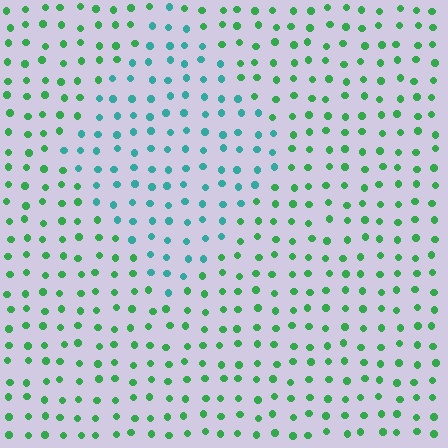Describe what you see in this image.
The image is filled with small green elements in a uniform arrangement. A diamond-shaped region is visible where the elements are tinted to a slightly different hue, forming a subtle color boundary.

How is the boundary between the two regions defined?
The boundary is defined purely by a slight shift in hue (about 43 degrees). Spacing, size, and orientation are identical on both sides.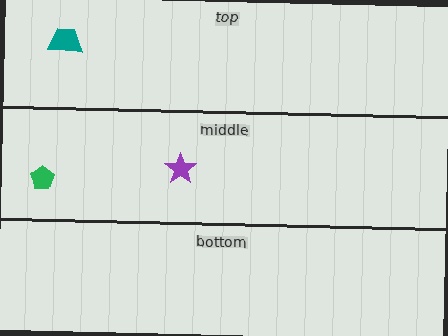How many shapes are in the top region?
1.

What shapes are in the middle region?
The green pentagon, the purple star.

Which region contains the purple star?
The middle region.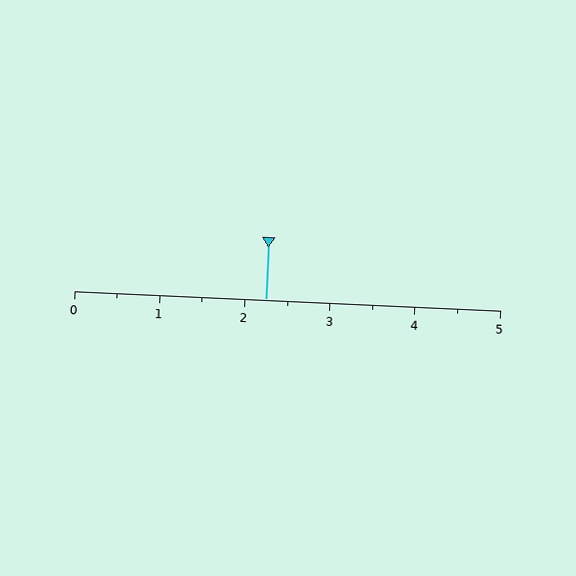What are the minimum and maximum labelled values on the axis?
The axis runs from 0 to 5.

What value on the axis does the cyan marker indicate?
The marker indicates approximately 2.2.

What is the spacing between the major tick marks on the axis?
The major ticks are spaced 1 apart.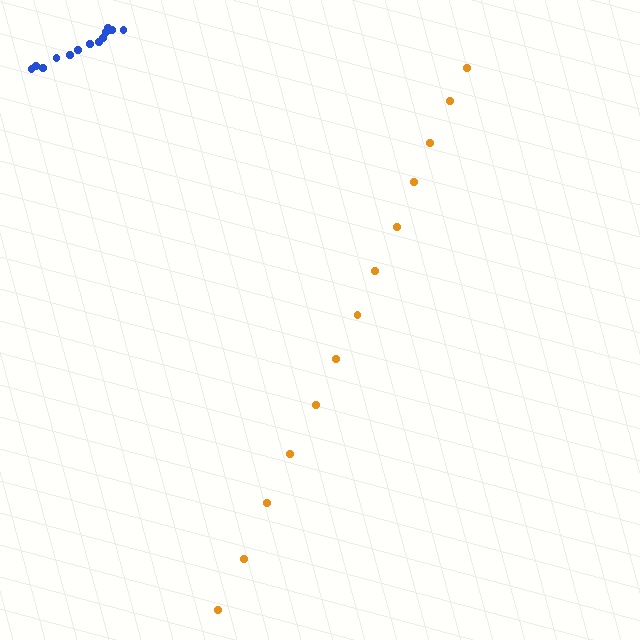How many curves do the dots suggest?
There are 2 distinct paths.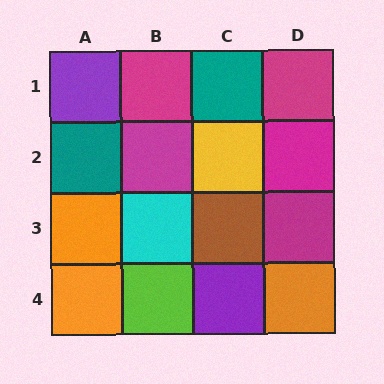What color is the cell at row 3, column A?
Orange.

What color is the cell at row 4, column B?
Lime.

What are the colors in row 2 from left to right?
Teal, magenta, yellow, magenta.